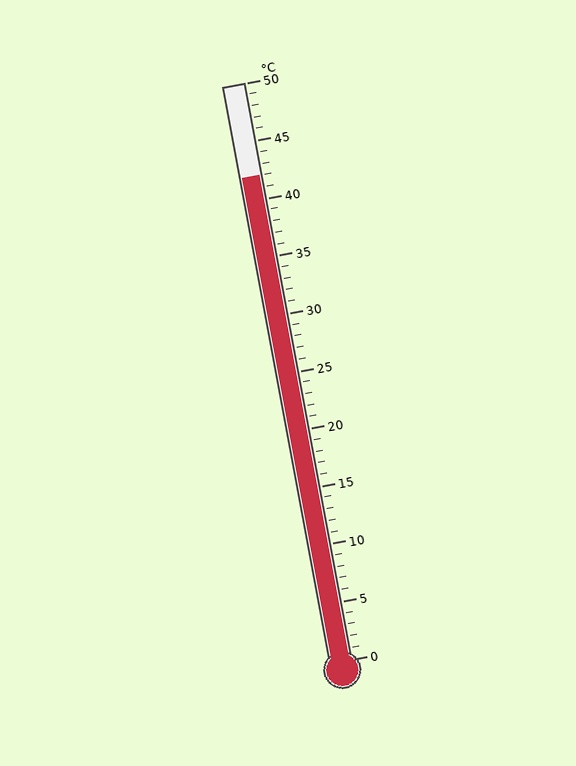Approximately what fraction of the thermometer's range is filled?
The thermometer is filled to approximately 85% of its range.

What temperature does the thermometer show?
The thermometer shows approximately 42°C.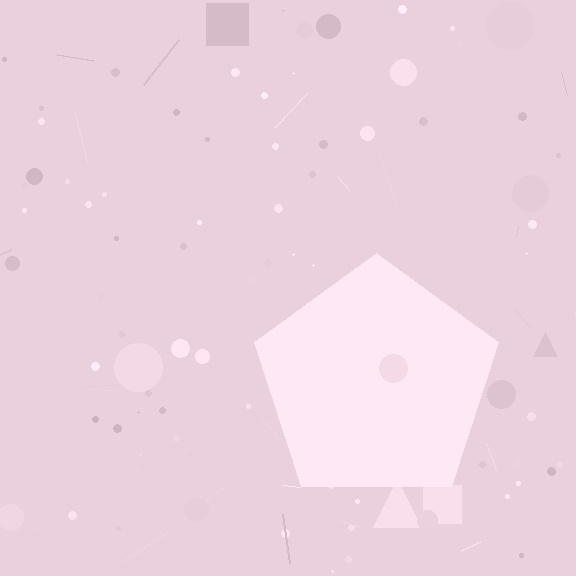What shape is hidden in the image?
A pentagon is hidden in the image.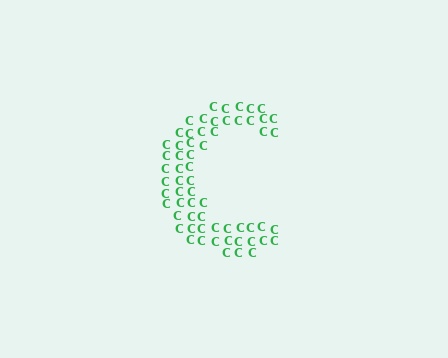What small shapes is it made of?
It is made of small letter C's.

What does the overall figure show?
The overall figure shows the letter C.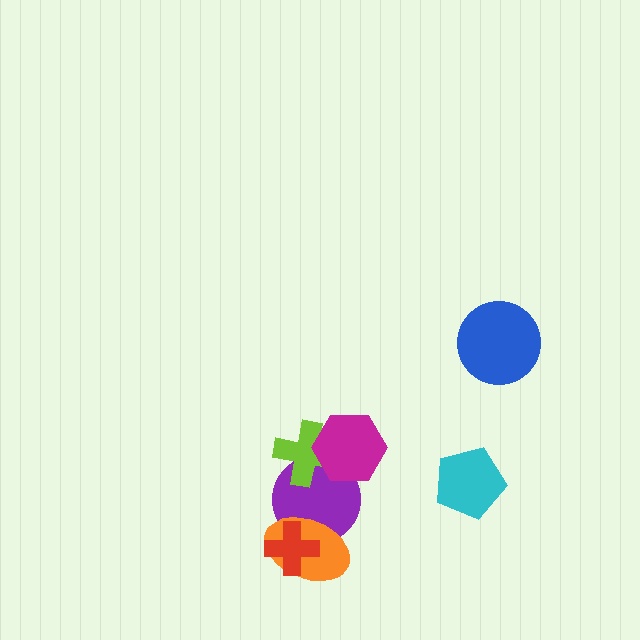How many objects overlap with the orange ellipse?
2 objects overlap with the orange ellipse.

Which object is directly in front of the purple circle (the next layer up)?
The lime cross is directly in front of the purple circle.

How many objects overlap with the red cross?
2 objects overlap with the red cross.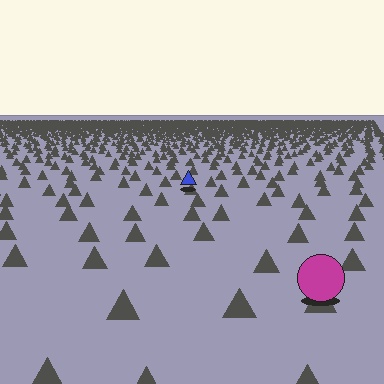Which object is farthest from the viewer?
The blue triangle is farthest from the viewer. It appears smaller and the ground texture around it is denser.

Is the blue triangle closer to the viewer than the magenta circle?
No. The magenta circle is closer — you can tell from the texture gradient: the ground texture is coarser near it.